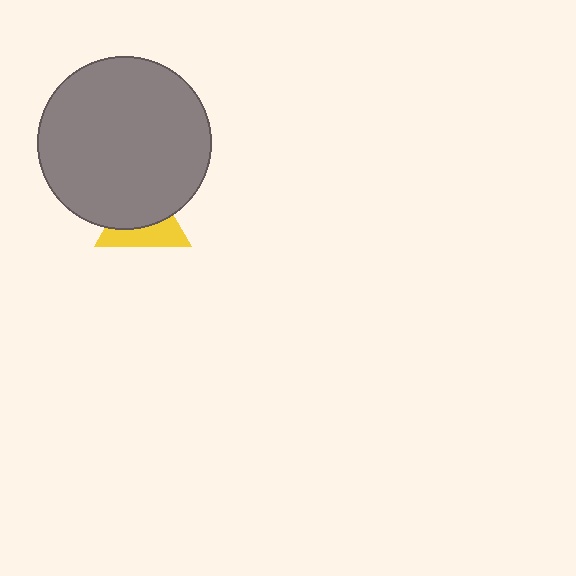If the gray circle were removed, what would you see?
You would see the complete yellow triangle.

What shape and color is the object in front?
The object in front is a gray circle.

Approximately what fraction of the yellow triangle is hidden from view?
Roughly 56% of the yellow triangle is hidden behind the gray circle.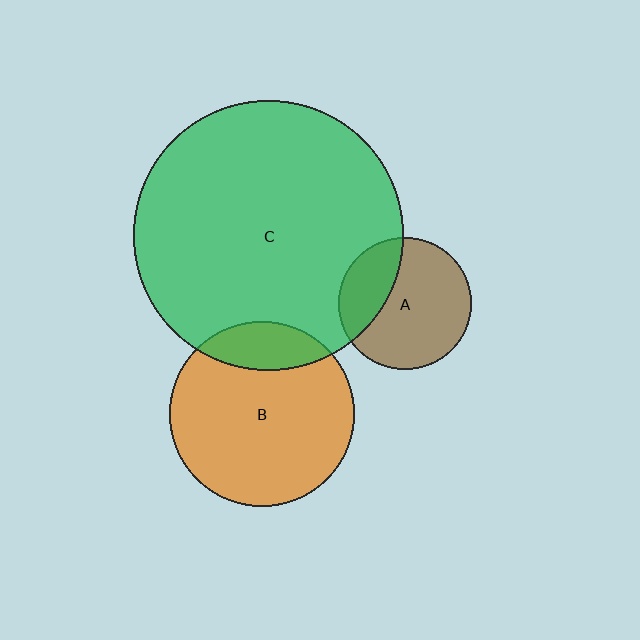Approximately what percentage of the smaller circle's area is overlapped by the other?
Approximately 15%.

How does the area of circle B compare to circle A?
Approximately 2.0 times.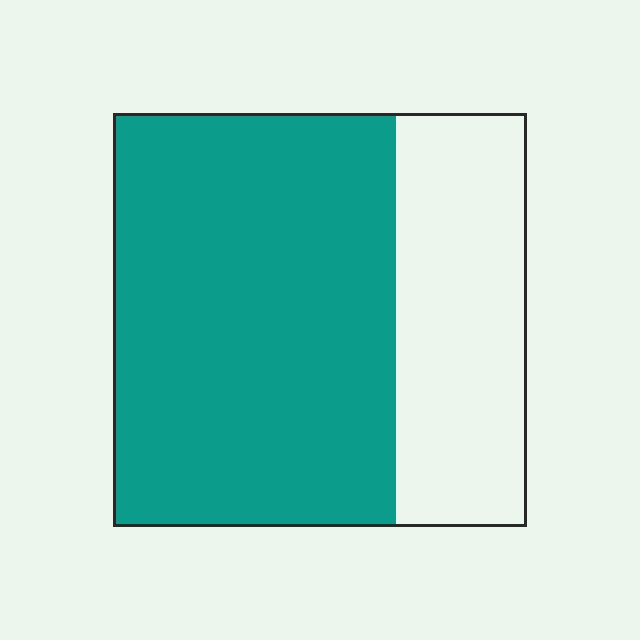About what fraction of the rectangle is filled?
About two thirds (2/3).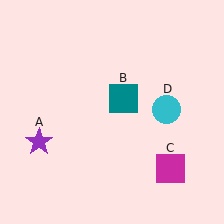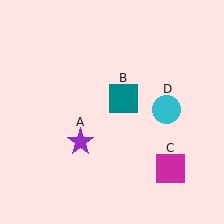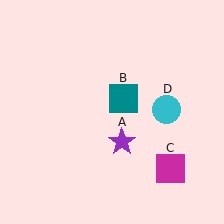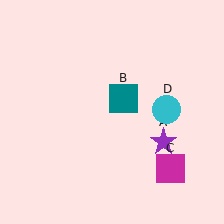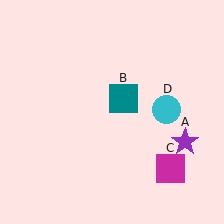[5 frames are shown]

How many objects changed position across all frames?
1 object changed position: purple star (object A).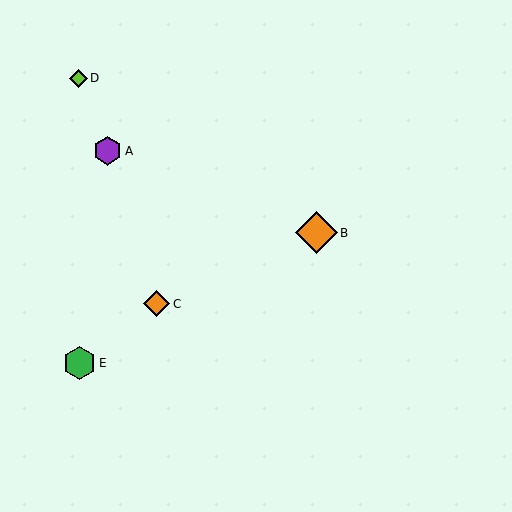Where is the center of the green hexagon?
The center of the green hexagon is at (80, 363).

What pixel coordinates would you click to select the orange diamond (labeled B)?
Click at (316, 233) to select the orange diamond B.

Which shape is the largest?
The orange diamond (labeled B) is the largest.